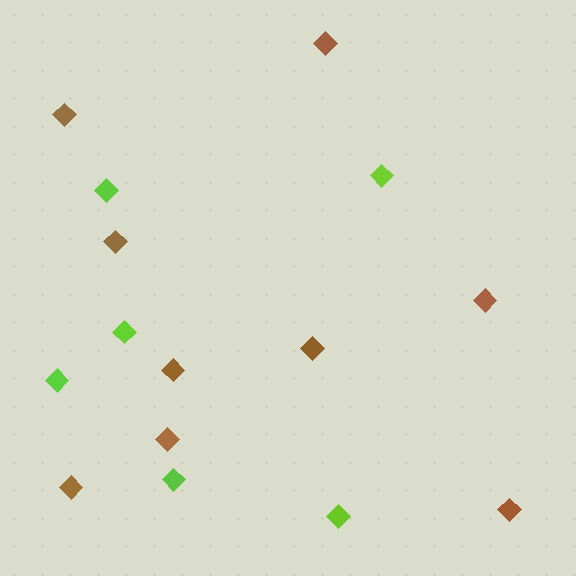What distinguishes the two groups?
There are 2 groups: one group of brown diamonds (9) and one group of lime diamonds (6).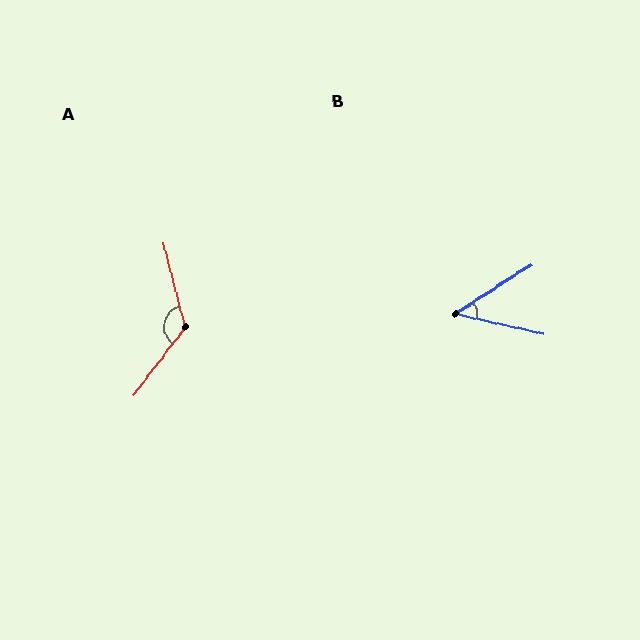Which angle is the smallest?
B, at approximately 46 degrees.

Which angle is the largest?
A, at approximately 128 degrees.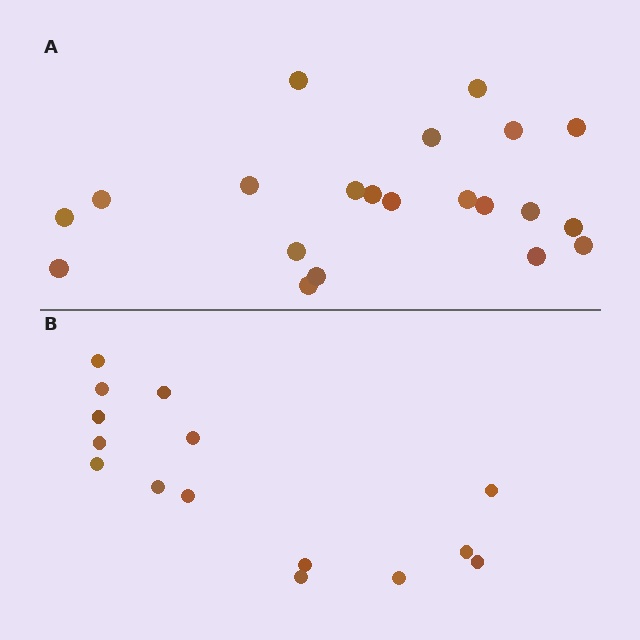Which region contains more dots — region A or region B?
Region A (the top region) has more dots.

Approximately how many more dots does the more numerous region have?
Region A has about 6 more dots than region B.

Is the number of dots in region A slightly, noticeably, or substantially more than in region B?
Region A has noticeably more, but not dramatically so. The ratio is roughly 1.4 to 1.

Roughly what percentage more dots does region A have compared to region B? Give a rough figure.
About 40% more.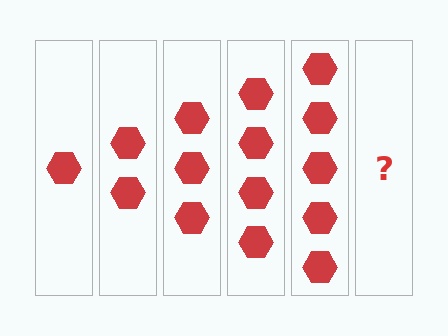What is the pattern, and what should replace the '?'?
The pattern is that each step adds one more hexagon. The '?' should be 6 hexagons.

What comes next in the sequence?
The next element should be 6 hexagons.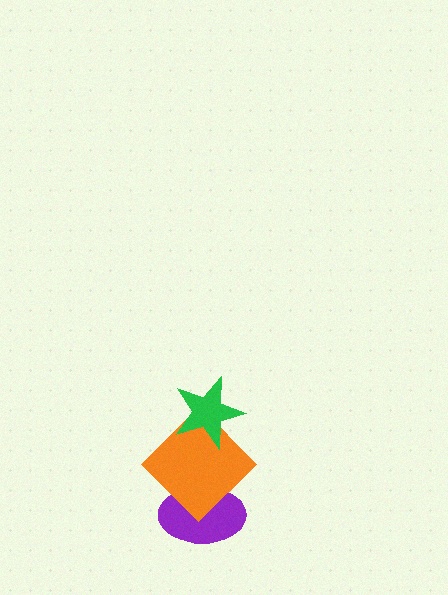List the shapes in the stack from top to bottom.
From top to bottom: the green star, the orange diamond, the purple ellipse.